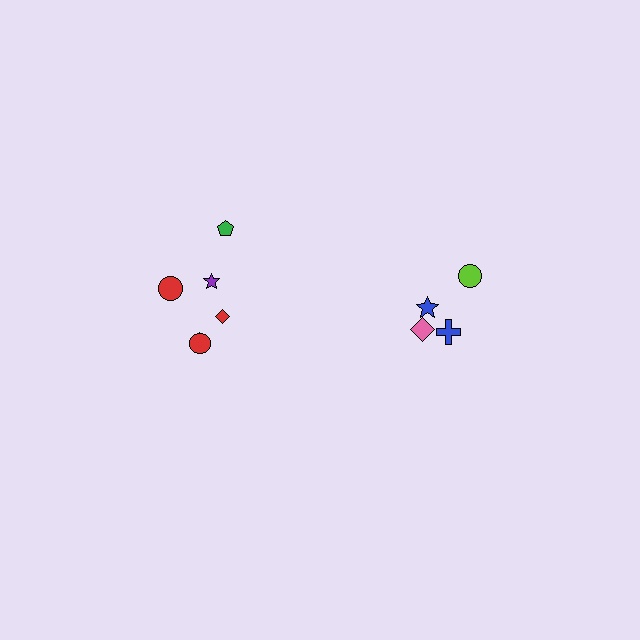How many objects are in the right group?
There are 4 objects.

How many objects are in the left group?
There are 6 objects.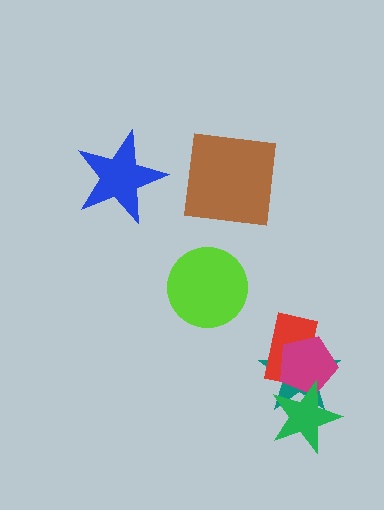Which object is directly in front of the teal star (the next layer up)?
The red rectangle is directly in front of the teal star.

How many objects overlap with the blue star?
0 objects overlap with the blue star.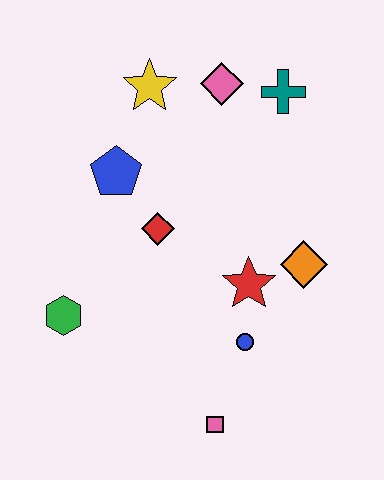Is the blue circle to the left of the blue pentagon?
No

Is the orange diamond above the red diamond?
No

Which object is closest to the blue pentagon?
The red diamond is closest to the blue pentagon.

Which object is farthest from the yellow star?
The pink square is farthest from the yellow star.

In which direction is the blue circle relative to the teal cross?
The blue circle is below the teal cross.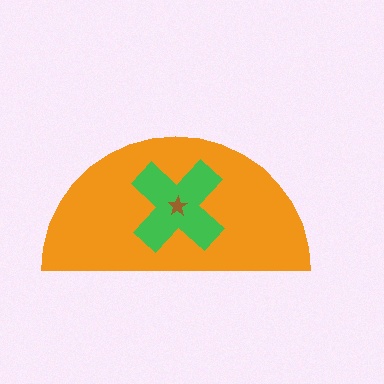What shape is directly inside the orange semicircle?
The green cross.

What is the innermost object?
The brown star.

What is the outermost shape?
The orange semicircle.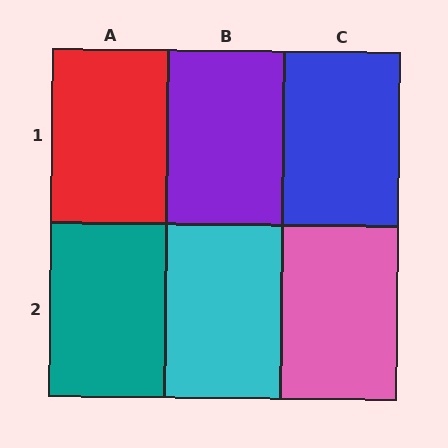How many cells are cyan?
1 cell is cyan.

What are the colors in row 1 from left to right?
Red, purple, blue.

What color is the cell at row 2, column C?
Pink.